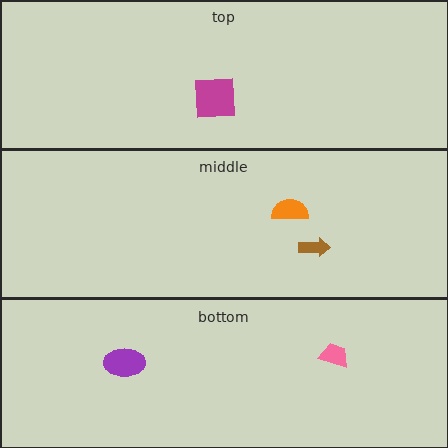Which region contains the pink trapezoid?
The bottom region.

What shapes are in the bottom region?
The pink trapezoid, the purple ellipse.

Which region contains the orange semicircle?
The middle region.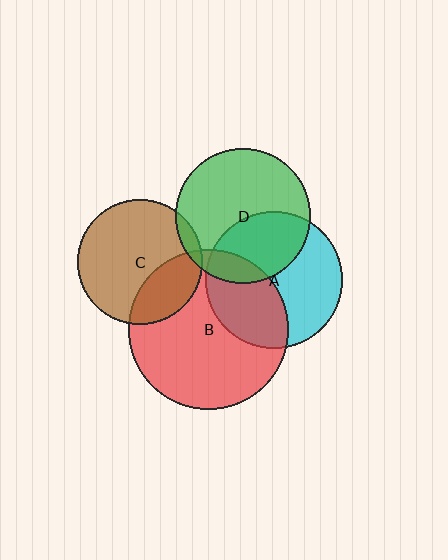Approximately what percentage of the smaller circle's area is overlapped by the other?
Approximately 35%.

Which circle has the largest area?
Circle B (red).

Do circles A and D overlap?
Yes.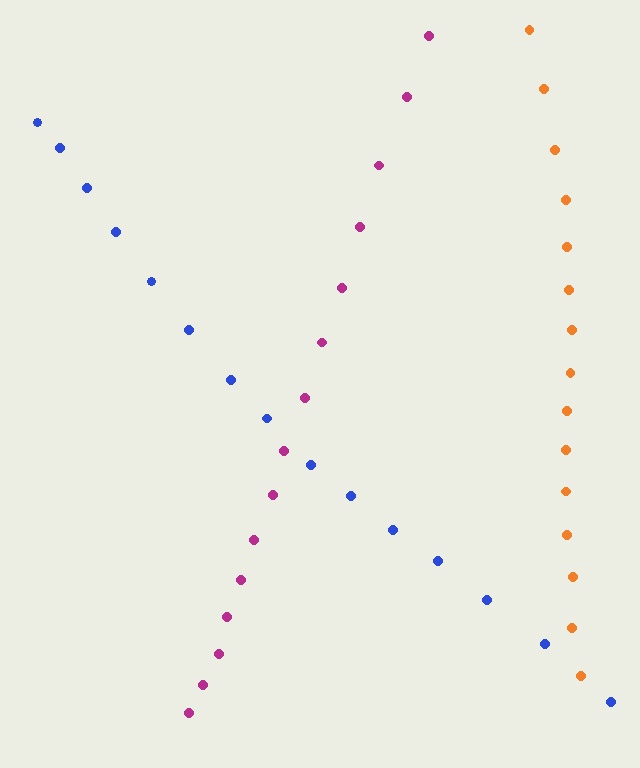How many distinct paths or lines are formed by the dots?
There are 3 distinct paths.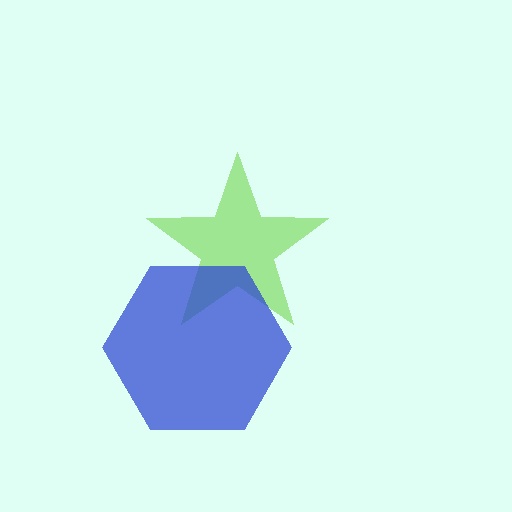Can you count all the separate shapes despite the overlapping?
Yes, there are 2 separate shapes.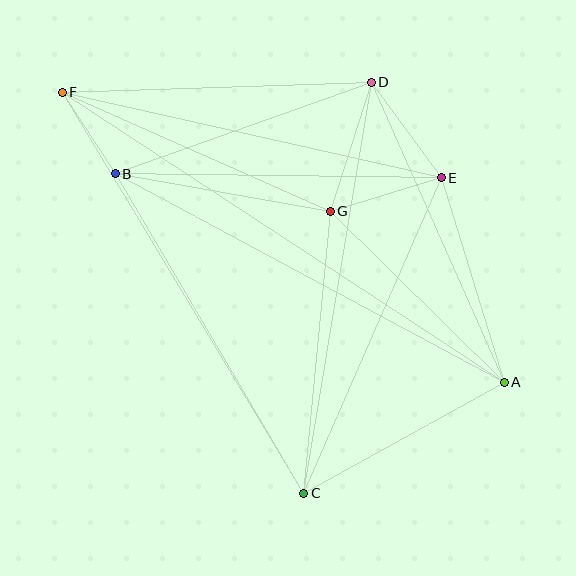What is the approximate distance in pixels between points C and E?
The distance between C and E is approximately 344 pixels.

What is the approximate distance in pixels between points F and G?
The distance between F and G is approximately 293 pixels.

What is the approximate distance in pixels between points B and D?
The distance between B and D is approximately 272 pixels.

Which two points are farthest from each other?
Points A and F are farthest from each other.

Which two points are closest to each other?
Points B and F are closest to each other.